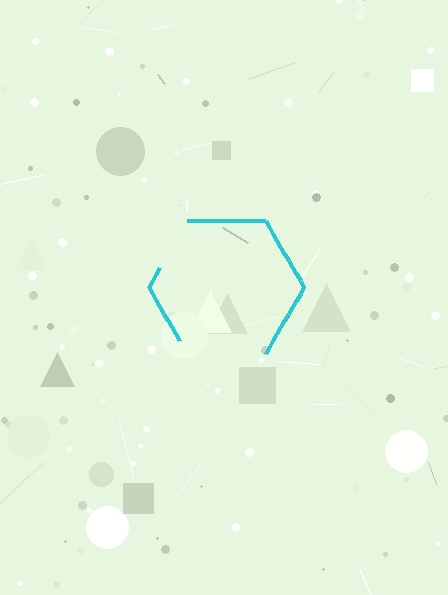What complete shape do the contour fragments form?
The contour fragments form a hexagon.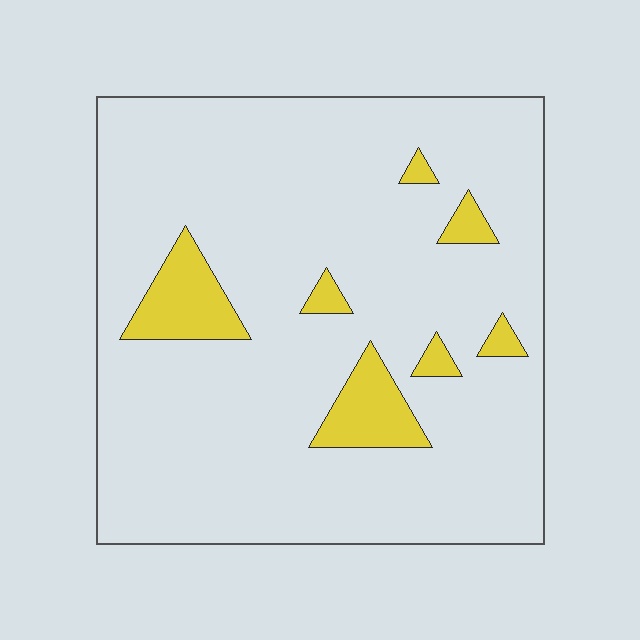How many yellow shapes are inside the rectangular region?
7.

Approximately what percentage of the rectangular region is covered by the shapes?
Approximately 10%.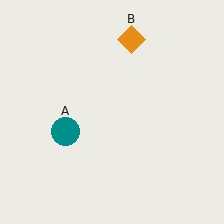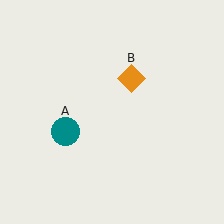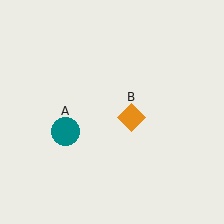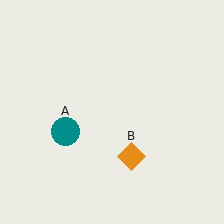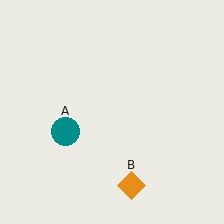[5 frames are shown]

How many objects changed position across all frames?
1 object changed position: orange diamond (object B).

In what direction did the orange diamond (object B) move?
The orange diamond (object B) moved down.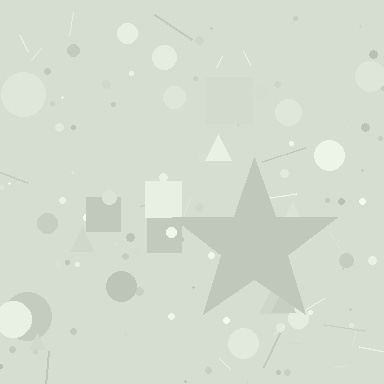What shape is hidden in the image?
A star is hidden in the image.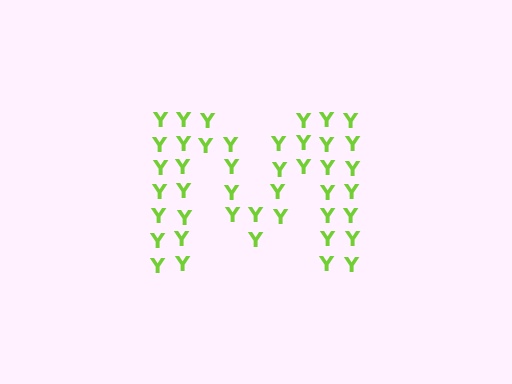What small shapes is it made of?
It is made of small letter Y's.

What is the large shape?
The large shape is the letter M.